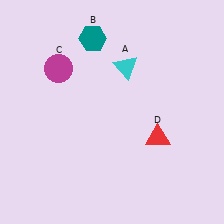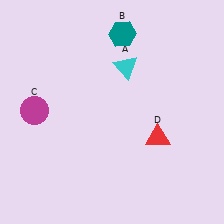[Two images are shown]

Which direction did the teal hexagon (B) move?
The teal hexagon (B) moved right.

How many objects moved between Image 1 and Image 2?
2 objects moved between the two images.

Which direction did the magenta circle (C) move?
The magenta circle (C) moved down.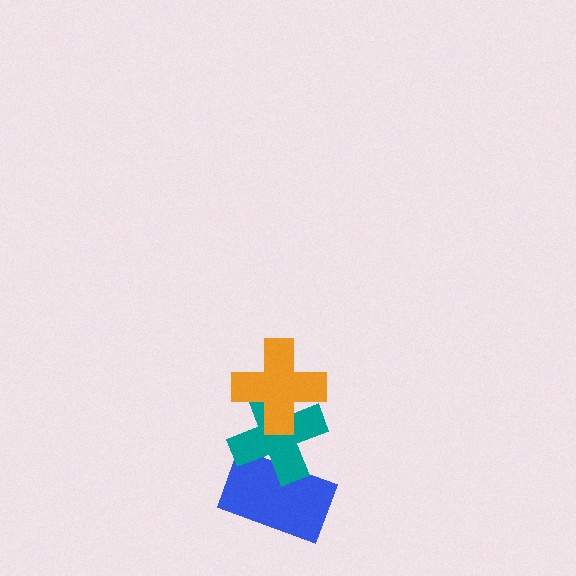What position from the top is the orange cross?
The orange cross is 1st from the top.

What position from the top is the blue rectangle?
The blue rectangle is 3rd from the top.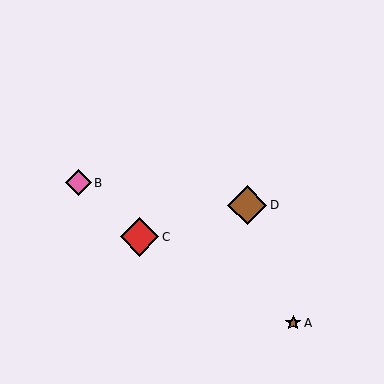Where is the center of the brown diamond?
The center of the brown diamond is at (247, 205).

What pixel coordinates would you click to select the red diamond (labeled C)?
Click at (140, 237) to select the red diamond C.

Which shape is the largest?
The brown diamond (labeled D) is the largest.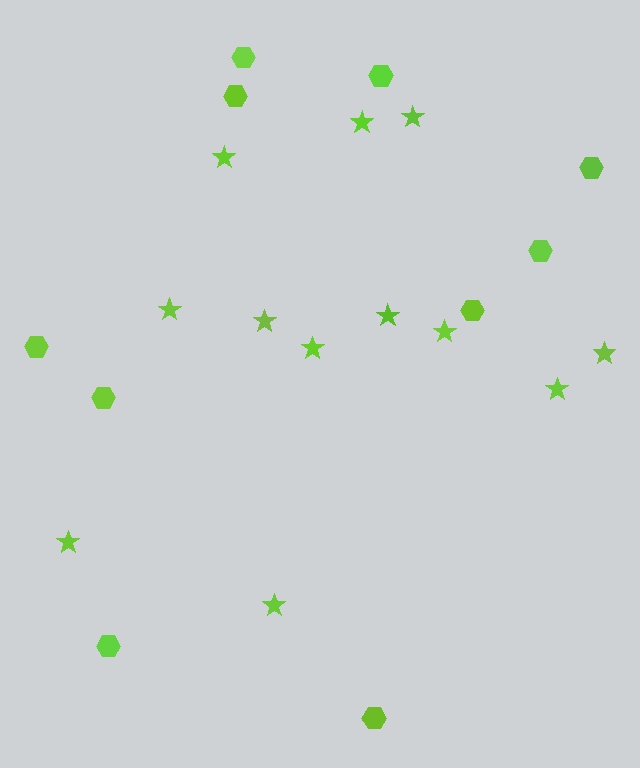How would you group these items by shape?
There are 2 groups: one group of hexagons (10) and one group of stars (12).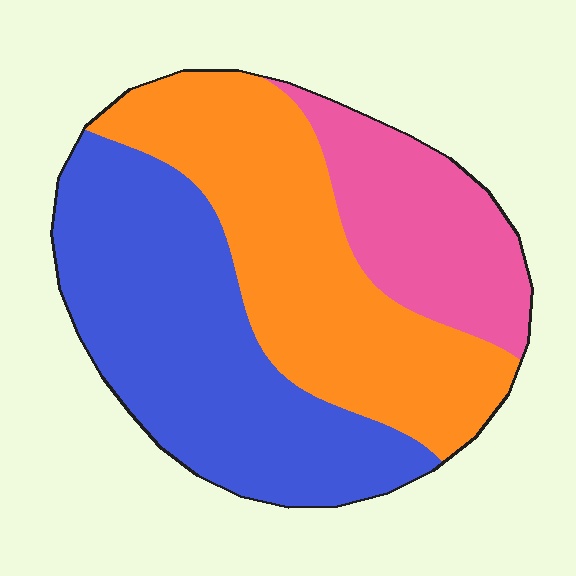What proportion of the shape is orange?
Orange takes up between a third and a half of the shape.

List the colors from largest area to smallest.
From largest to smallest: blue, orange, pink.